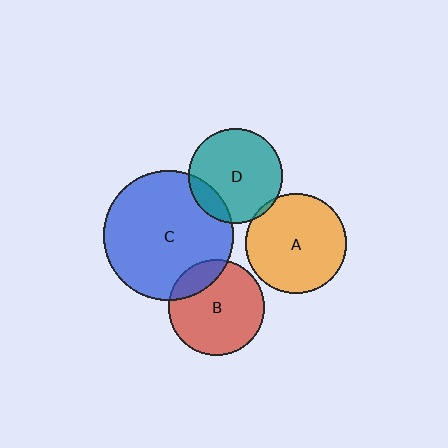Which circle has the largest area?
Circle C (blue).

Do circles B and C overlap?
Yes.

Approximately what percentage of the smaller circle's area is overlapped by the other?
Approximately 20%.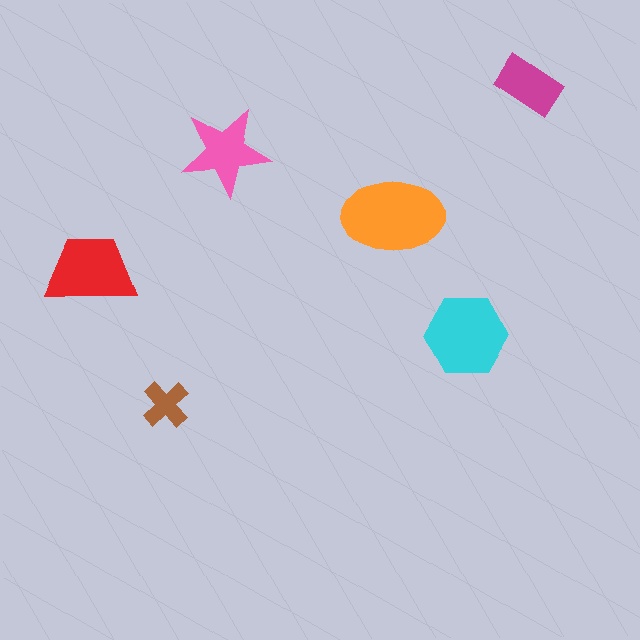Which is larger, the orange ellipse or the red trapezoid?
The orange ellipse.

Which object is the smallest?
The brown cross.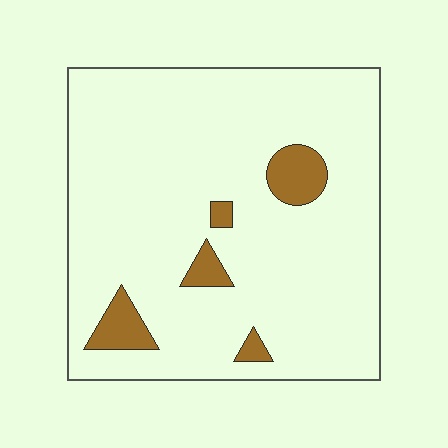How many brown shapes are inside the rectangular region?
5.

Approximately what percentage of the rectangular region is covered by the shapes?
Approximately 10%.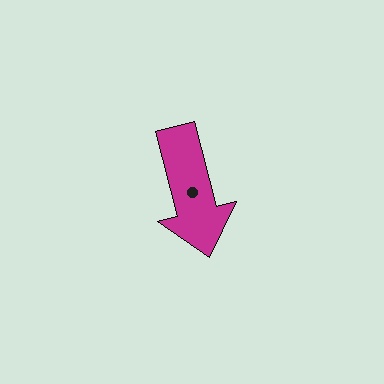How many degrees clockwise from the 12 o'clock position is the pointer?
Approximately 166 degrees.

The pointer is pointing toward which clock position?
Roughly 6 o'clock.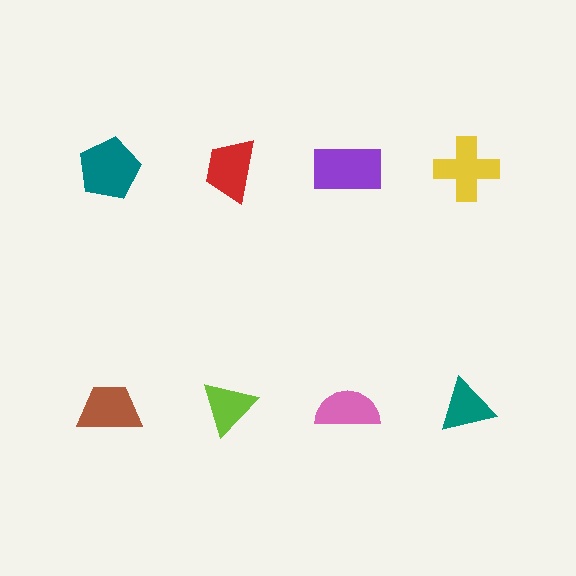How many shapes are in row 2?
4 shapes.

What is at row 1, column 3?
A purple rectangle.